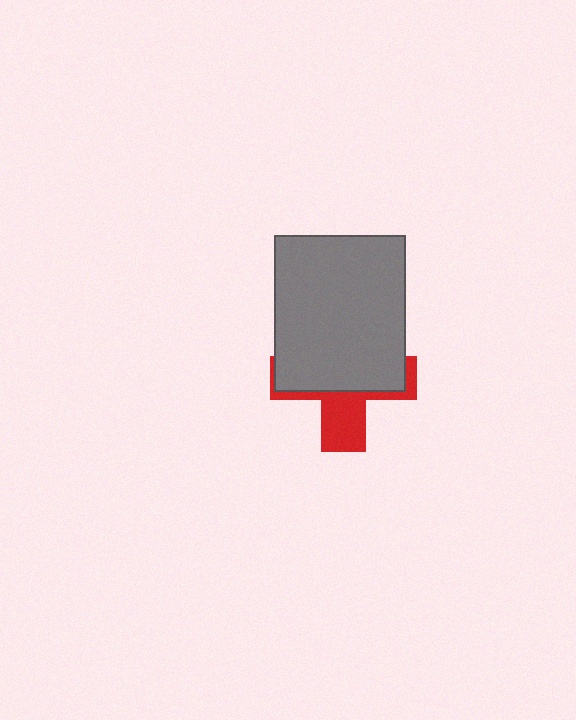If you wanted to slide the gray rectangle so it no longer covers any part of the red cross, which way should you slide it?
Slide it up — that is the most direct way to separate the two shapes.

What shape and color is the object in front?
The object in front is a gray rectangle.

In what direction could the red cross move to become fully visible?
The red cross could move down. That would shift it out from behind the gray rectangle entirely.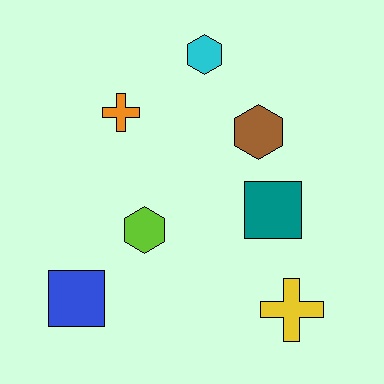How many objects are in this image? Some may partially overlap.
There are 7 objects.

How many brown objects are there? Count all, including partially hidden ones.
There is 1 brown object.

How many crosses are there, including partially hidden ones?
There are 2 crosses.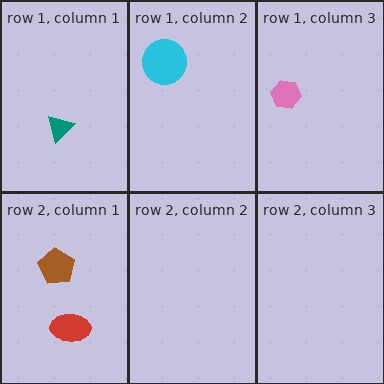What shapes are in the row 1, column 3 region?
The pink hexagon.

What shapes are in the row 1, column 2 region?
The cyan circle.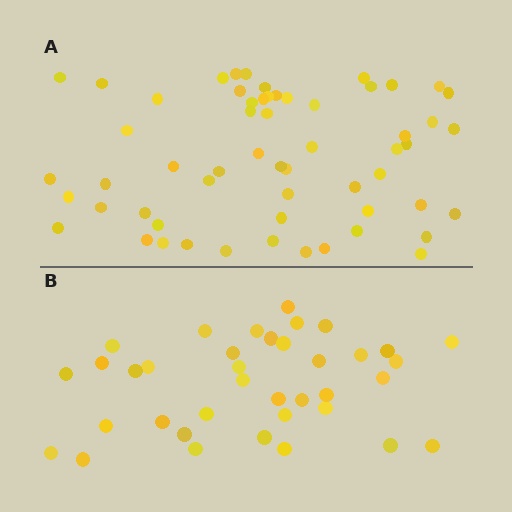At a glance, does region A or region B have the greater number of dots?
Region A (the top region) has more dots.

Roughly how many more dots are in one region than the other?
Region A has approximately 20 more dots than region B.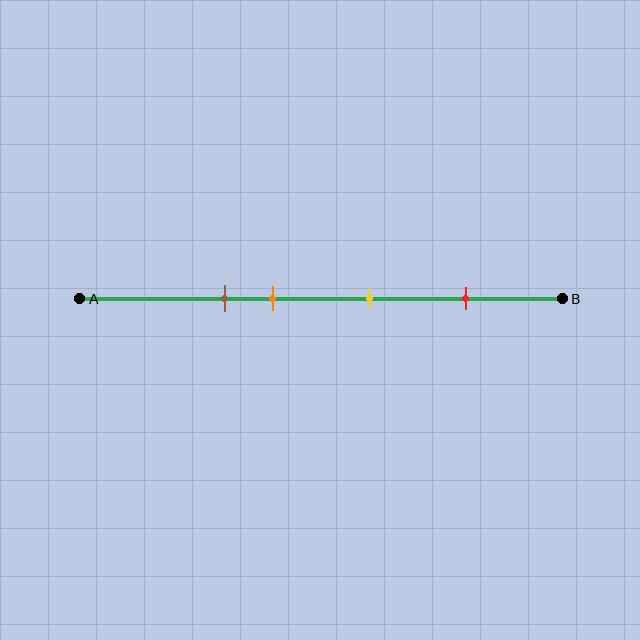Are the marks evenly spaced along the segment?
No, the marks are not evenly spaced.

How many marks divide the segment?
There are 4 marks dividing the segment.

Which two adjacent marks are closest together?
The brown and orange marks are the closest adjacent pair.